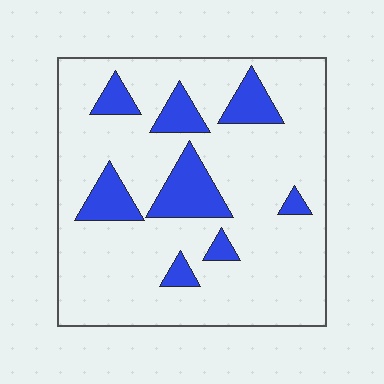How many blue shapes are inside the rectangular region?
8.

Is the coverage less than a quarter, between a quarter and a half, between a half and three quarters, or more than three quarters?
Less than a quarter.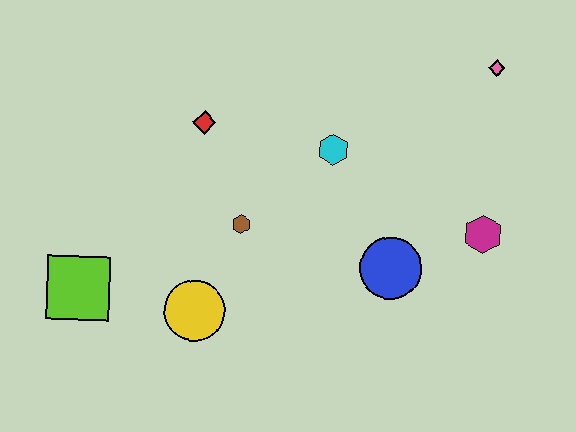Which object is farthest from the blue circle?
The lime square is farthest from the blue circle.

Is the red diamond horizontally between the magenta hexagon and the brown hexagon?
No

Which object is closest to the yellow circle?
The brown hexagon is closest to the yellow circle.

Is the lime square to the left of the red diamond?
Yes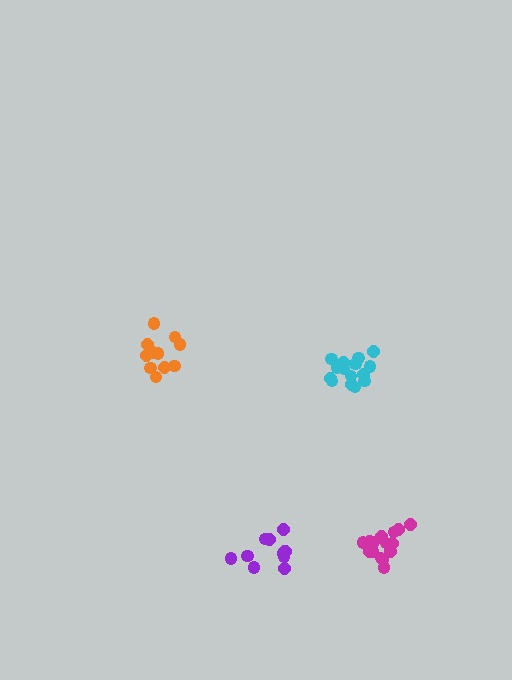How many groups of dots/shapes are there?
There are 4 groups.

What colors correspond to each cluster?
The clusters are colored: orange, cyan, magenta, purple.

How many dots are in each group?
Group 1: 12 dots, Group 2: 15 dots, Group 3: 16 dots, Group 4: 11 dots (54 total).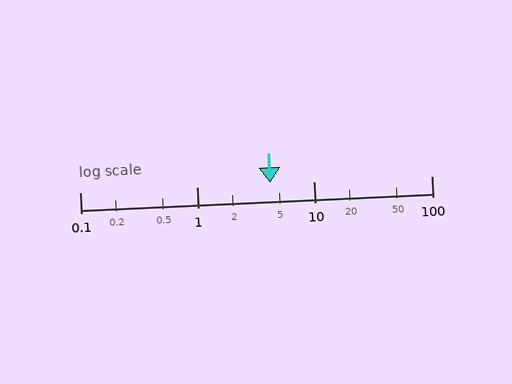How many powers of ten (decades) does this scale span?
The scale spans 3 decades, from 0.1 to 100.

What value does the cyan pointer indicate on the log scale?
The pointer indicates approximately 4.2.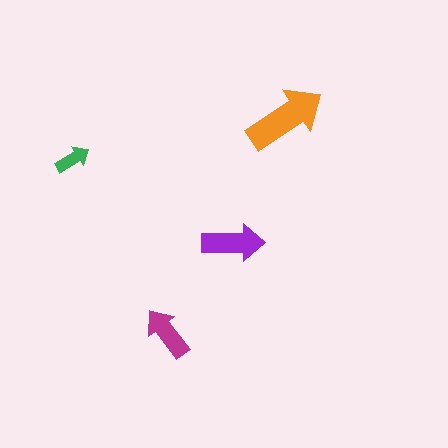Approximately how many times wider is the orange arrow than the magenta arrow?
About 1.5 times wider.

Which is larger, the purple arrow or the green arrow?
The purple one.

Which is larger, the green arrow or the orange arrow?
The orange one.